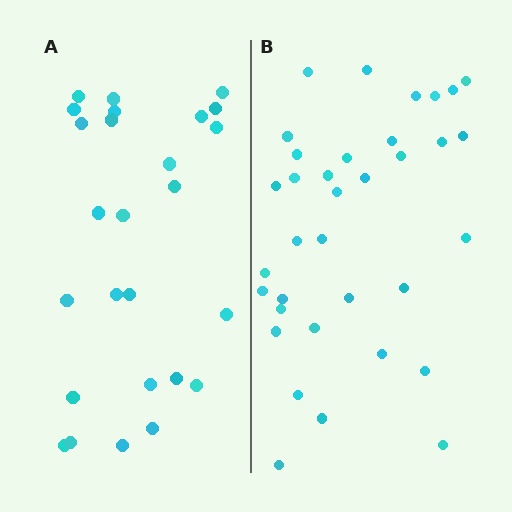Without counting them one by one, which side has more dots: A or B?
Region B (the right region) has more dots.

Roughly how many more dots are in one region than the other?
Region B has roughly 8 or so more dots than region A.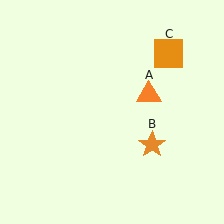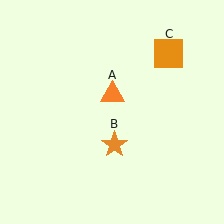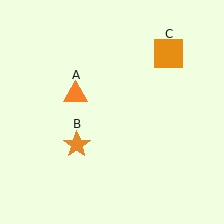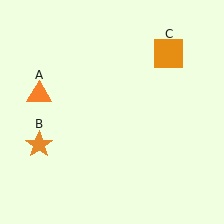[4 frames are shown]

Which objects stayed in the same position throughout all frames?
Orange square (object C) remained stationary.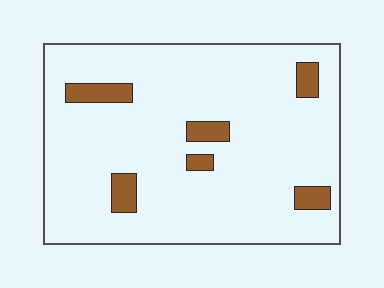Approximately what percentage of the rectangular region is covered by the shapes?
Approximately 10%.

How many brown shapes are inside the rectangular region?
6.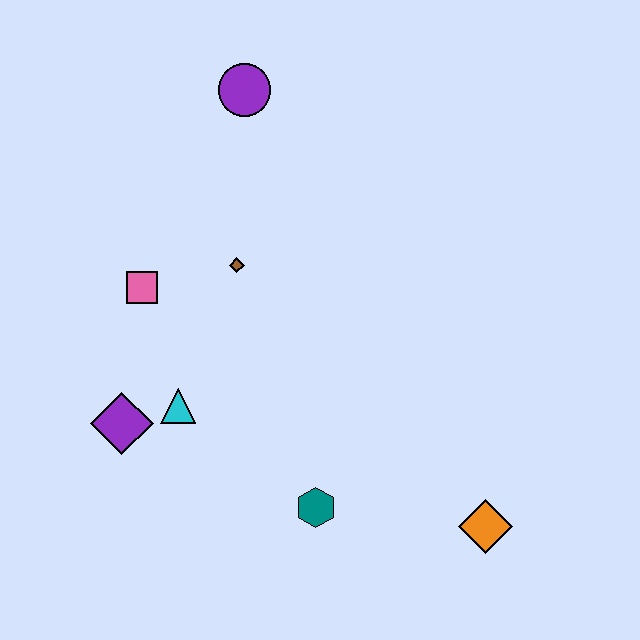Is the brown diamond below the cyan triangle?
No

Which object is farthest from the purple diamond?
The orange diamond is farthest from the purple diamond.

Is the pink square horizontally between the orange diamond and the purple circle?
No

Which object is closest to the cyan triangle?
The purple diamond is closest to the cyan triangle.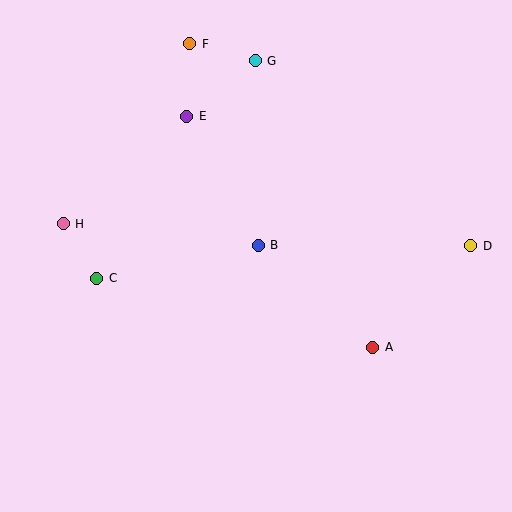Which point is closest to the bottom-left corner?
Point C is closest to the bottom-left corner.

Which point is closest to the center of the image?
Point B at (258, 245) is closest to the center.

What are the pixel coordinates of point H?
Point H is at (63, 224).